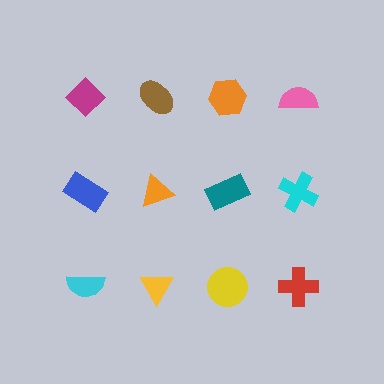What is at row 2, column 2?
An orange triangle.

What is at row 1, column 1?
A magenta diamond.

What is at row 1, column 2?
A brown ellipse.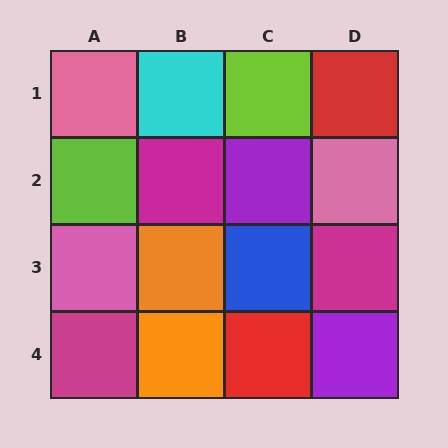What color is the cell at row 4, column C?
Red.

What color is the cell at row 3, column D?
Magenta.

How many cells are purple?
2 cells are purple.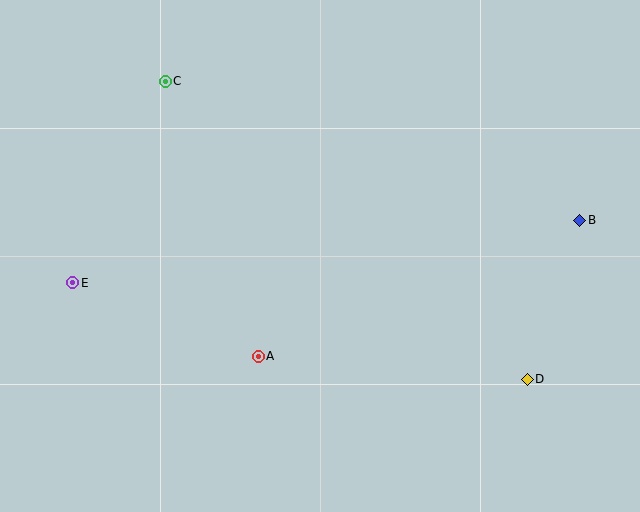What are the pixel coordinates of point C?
Point C is at (165, 81).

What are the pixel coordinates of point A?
Point A is at (258, 356).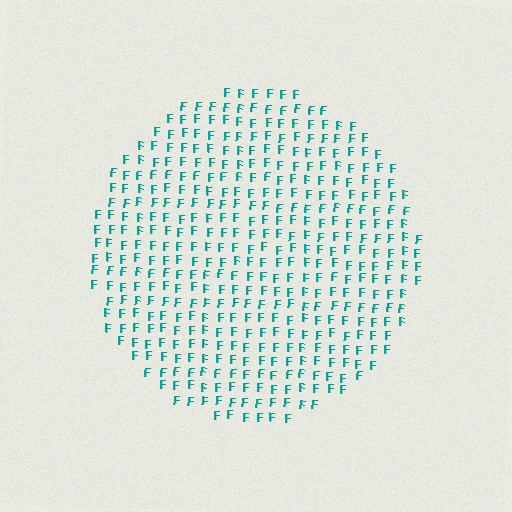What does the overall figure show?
The overall figure shows a circle.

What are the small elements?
The small elements are letter F's.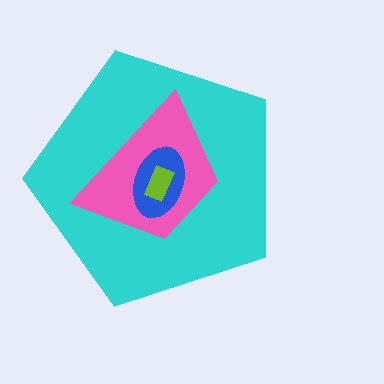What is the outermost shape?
The cyan pentagon.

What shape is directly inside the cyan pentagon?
The pink trapezoid.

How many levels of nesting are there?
4.